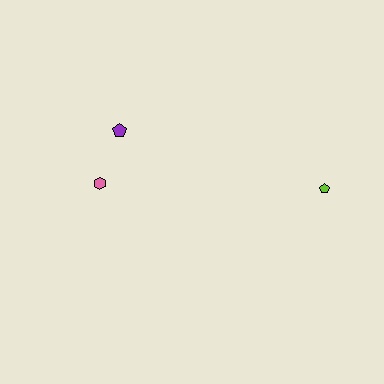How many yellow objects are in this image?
There are no yellow objects.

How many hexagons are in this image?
There is 1 hexagon.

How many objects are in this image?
There are 3 objects.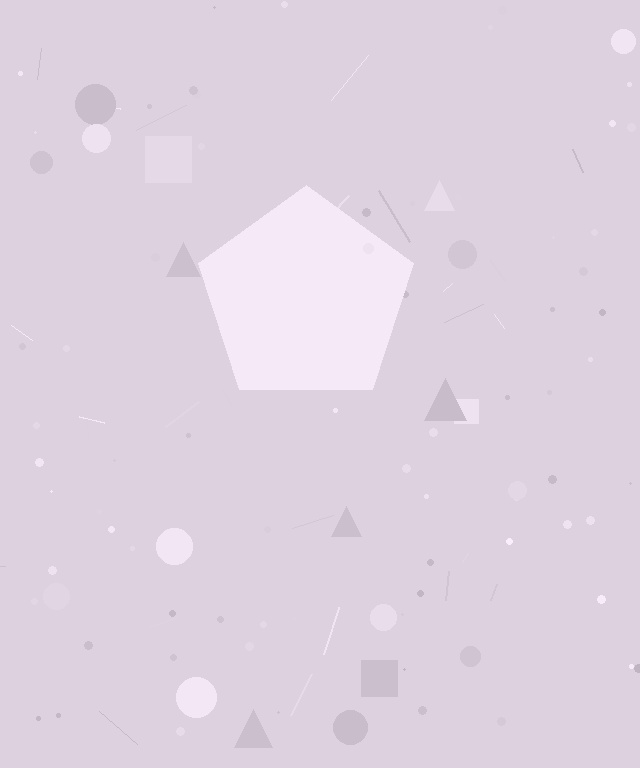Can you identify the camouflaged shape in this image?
The camouflaged shape is a pentagon.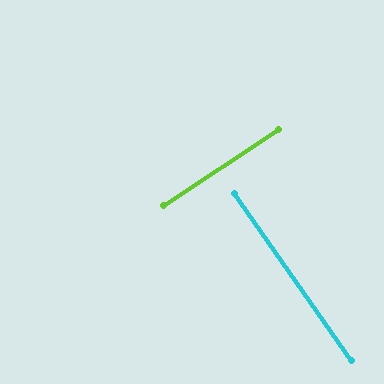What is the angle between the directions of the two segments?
Approximately 88 degrees.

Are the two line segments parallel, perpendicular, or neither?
Perpendicular — they meet at approximately 88°.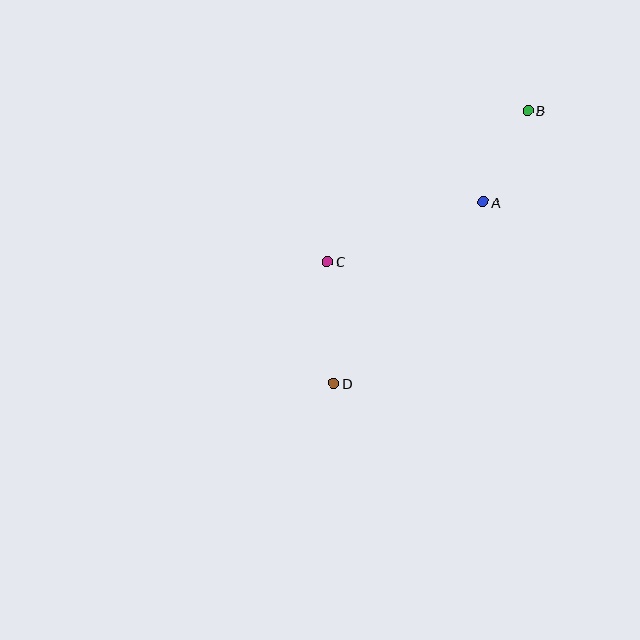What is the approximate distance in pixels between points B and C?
The distance between B and C is approximately 251 pixels.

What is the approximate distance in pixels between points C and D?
The distance between C and D is approximately 123 pixels.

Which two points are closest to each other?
Points A and B are closest to each other.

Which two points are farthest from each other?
Points B and D are farthest from each other.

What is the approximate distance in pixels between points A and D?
The distance between A and D is approximately 235 pixels.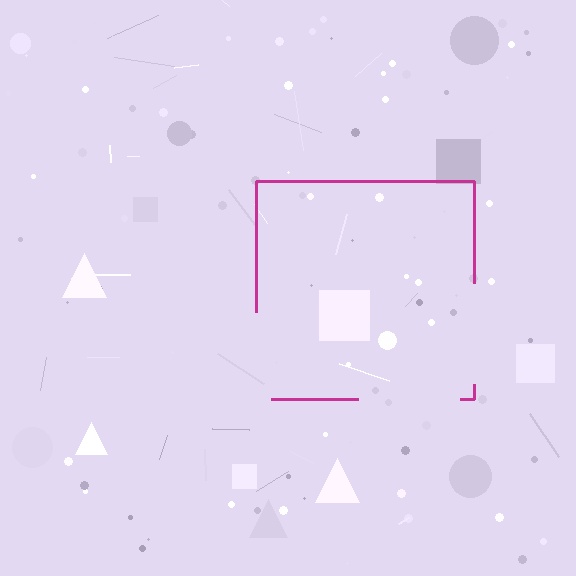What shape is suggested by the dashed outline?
The dashed outline suggests a square.